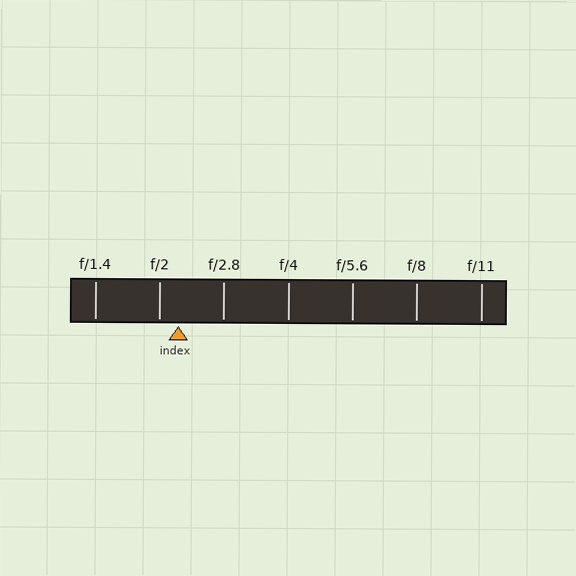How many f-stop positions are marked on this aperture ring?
There are 7 f-stop positions marked.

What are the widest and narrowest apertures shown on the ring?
The widest aperture shown is f/1.4 and the narrowest is f/11.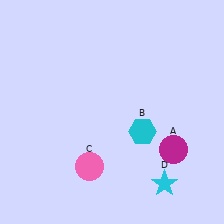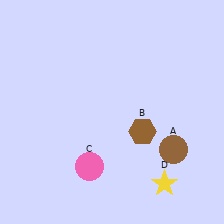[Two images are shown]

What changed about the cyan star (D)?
In Image 1, D is cyan. In Image 2, it changed to yellow.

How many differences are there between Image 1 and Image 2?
There are 3 differences between the two images.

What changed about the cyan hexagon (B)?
In Image 1, B is cyan. In Image 2, it changed to brown.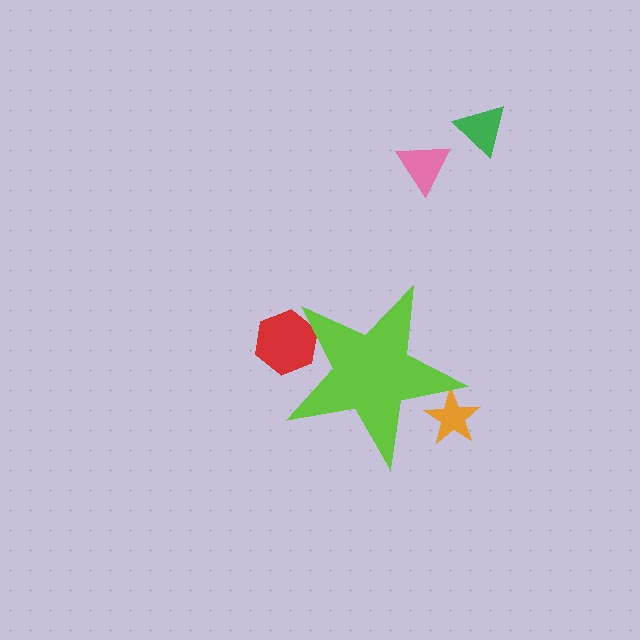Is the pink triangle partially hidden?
No, the pink triangle is fully visible.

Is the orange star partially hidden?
Yes, the orange star is partially hidden behind the lime star.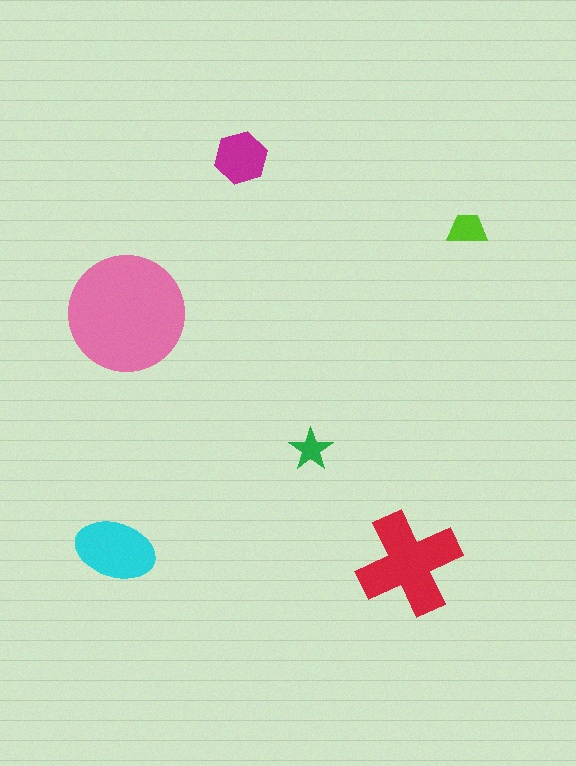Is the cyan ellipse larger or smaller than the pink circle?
Smaller.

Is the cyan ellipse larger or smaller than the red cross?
Smaller.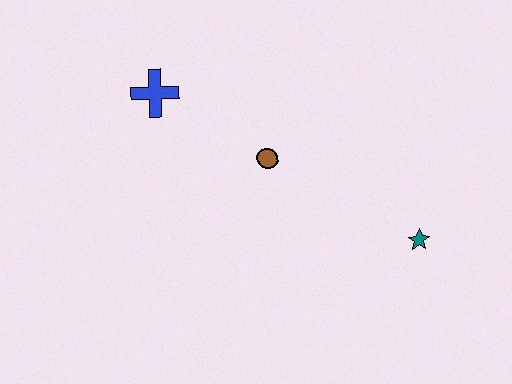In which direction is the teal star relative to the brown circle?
The teal star is to the right of the brown circle.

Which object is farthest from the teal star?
The blue cross is farthest from the teal star.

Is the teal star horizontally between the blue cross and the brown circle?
No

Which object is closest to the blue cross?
The brown circle is closest to the blue cross.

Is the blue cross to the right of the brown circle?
No